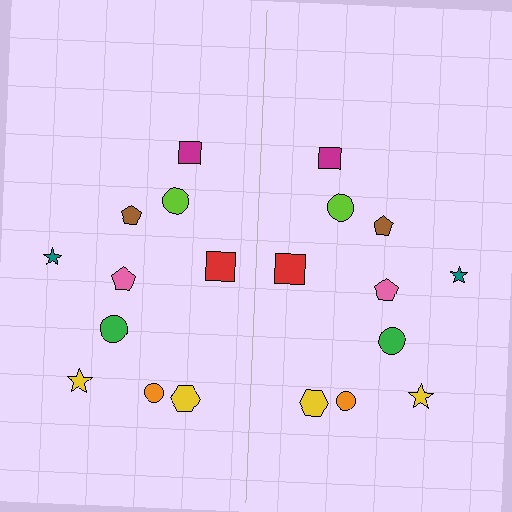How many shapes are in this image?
There are 20 shapes in this image.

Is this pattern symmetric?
Yes, this pattern has bilateral (reflection) symmetry.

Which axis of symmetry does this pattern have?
The pattern has a vertical axis of symmetry running through the center of the image.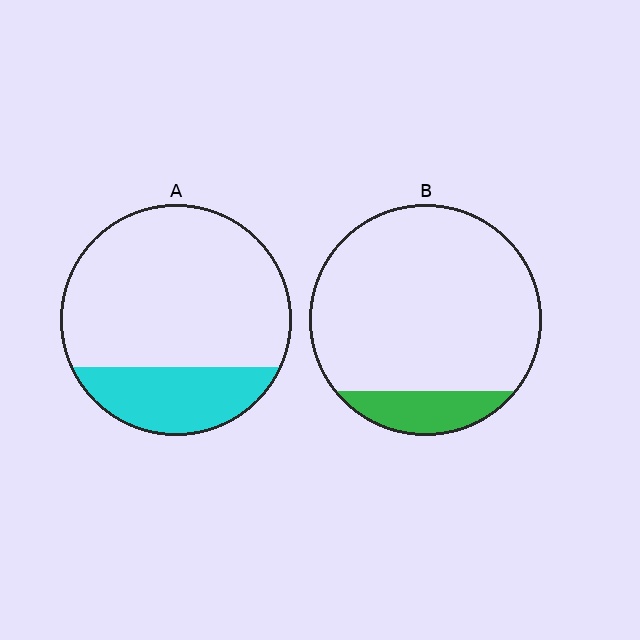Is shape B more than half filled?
No.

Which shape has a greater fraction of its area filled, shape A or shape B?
Shape A.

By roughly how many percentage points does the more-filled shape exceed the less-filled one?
By roughly 10 percentage points (A over B).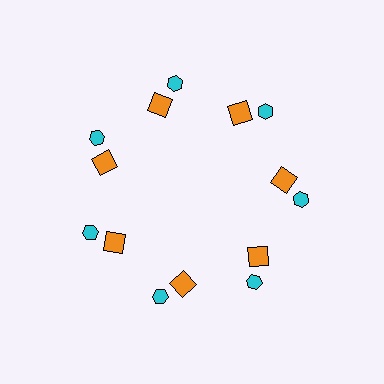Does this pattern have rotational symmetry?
Yes, this pattern has 7-fold rotational symmetry. It looks the same after rotating 51 degrees around the center.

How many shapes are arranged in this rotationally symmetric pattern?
There are 14 shapes, arranged in 7 groups of 2.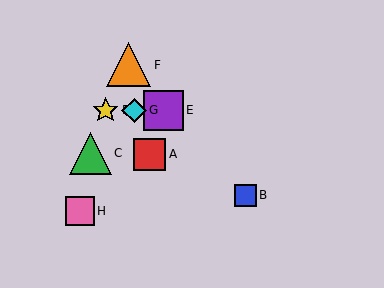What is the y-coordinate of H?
Object H is at y≈211.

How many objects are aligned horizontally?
3 objects (D, E, G) are aligned horizontally.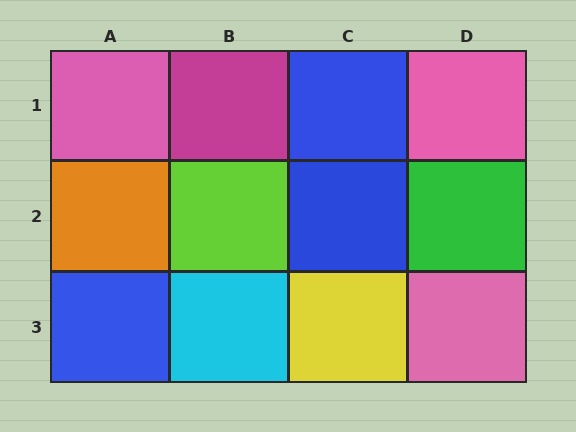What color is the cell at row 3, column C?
Yellow.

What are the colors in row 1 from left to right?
Pink, magenta, blue, pink.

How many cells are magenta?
1 cell is magenta.